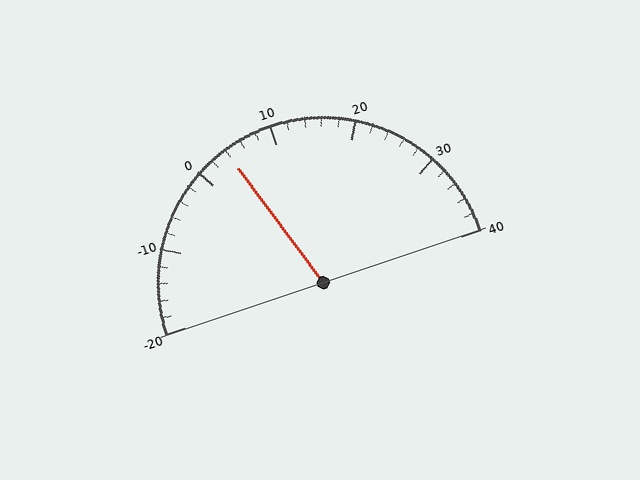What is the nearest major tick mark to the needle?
The nearest major tick mark is 0.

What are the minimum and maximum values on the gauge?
The gauge ranges from -20 to 40.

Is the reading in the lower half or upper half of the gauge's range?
The reading is in the lower half of the range (-20 to 40).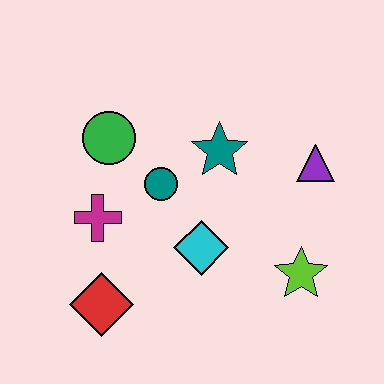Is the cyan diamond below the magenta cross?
Yes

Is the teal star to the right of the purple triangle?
No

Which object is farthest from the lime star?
The green circle is farthest from the lime star.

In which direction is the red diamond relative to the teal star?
The red diamond is below the teal star.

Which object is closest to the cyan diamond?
The teal circle is closest to the cyan diamond.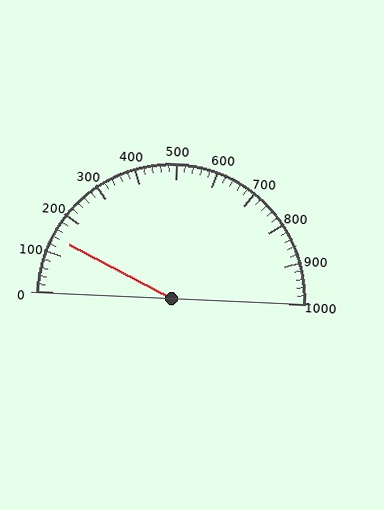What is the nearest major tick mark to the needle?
The nearest major tick mark is 100.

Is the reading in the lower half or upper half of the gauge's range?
The reading is in the lower half of the range (0 to 1000).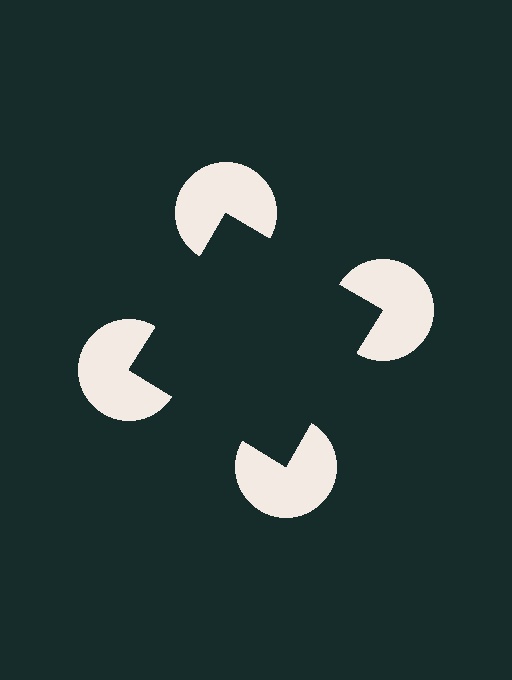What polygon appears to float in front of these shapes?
An illusory square — its edges are inferred from the aligned wedge cuts in the pac-man discs, not physically drawn.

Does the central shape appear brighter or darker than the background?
It typically appears slightly darker than the background, even though no actual brightness change is drawn.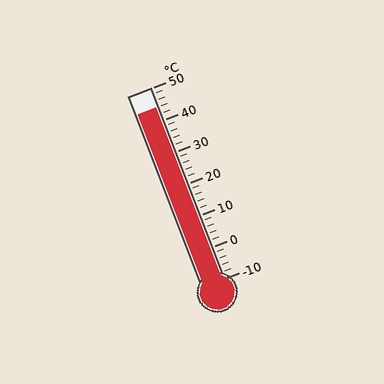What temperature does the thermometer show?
The thermometer shows approximately 44°C.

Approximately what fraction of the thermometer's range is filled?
The thermometer is filled to approximately 90% of its range.